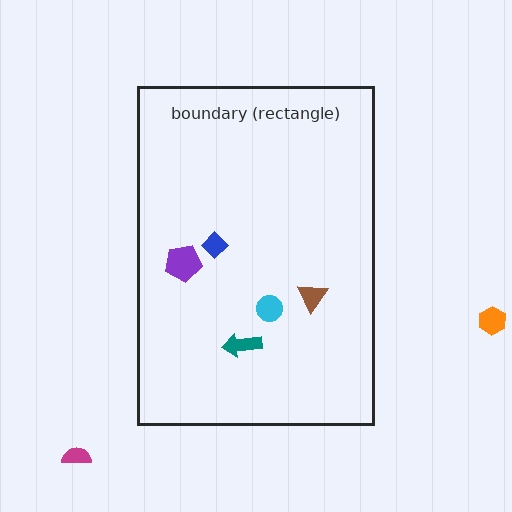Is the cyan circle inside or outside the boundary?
Inside.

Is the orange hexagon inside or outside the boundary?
Outside.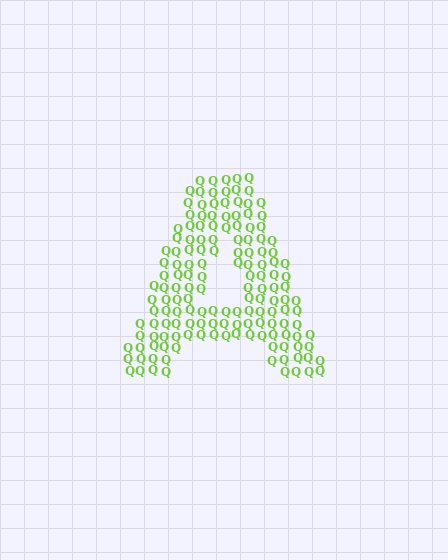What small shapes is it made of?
It is made of small letter Q's.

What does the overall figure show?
The overall figure shows the letter A.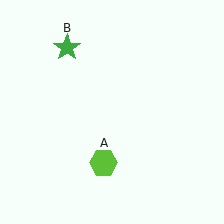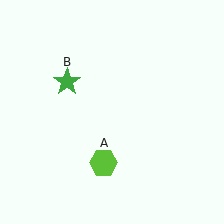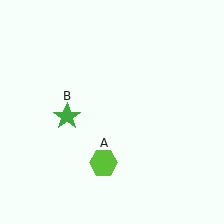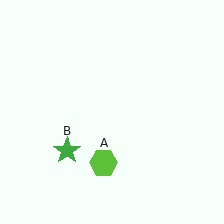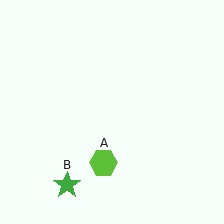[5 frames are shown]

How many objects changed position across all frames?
1 object changed position: green star (object B).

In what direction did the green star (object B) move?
The green star (object B) moved down.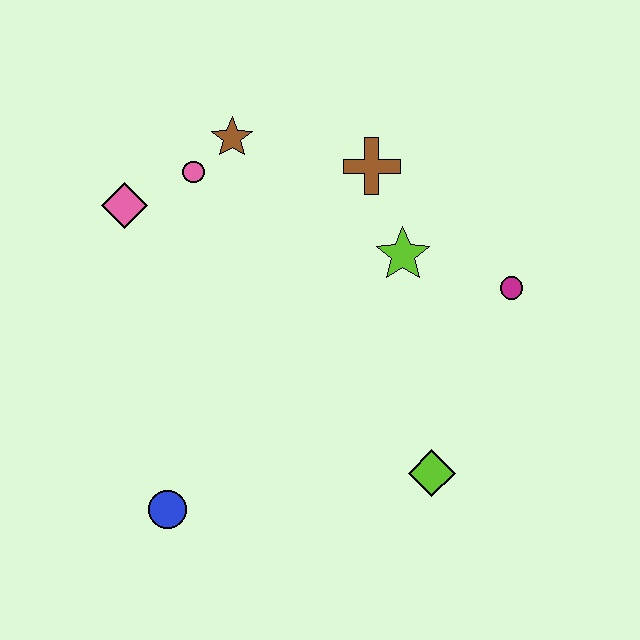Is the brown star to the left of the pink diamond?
No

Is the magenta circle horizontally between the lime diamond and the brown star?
No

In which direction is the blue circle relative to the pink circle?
The blue circle is below the pink circle.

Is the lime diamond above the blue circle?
Yes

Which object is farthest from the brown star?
The lime diamond is farthest from the brown star.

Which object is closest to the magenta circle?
The lime star is closest to the magenta circle.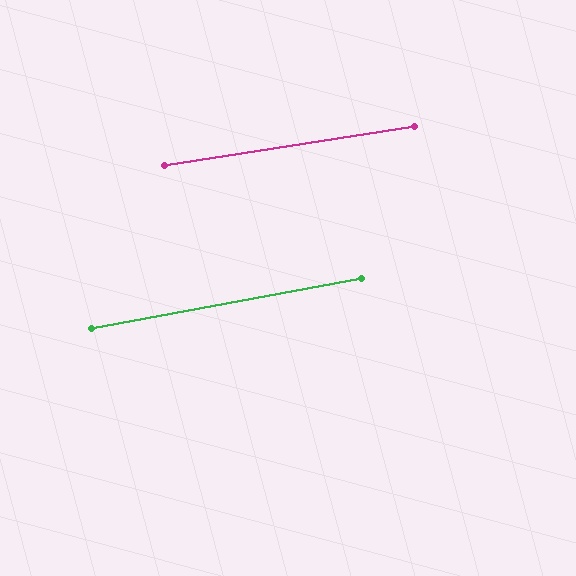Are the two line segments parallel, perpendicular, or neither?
Parallel — their directions differ by only 1.9°.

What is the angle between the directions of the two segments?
Approximately 2 degrees.